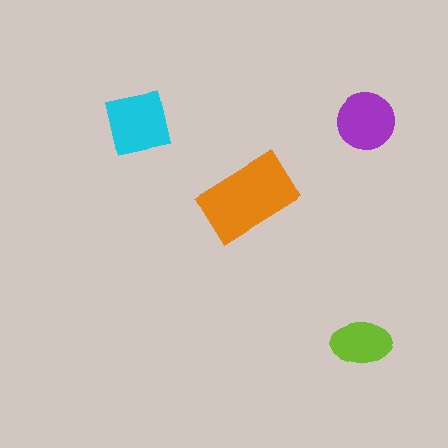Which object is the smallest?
The lime ellipse.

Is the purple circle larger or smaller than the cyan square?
Smaller.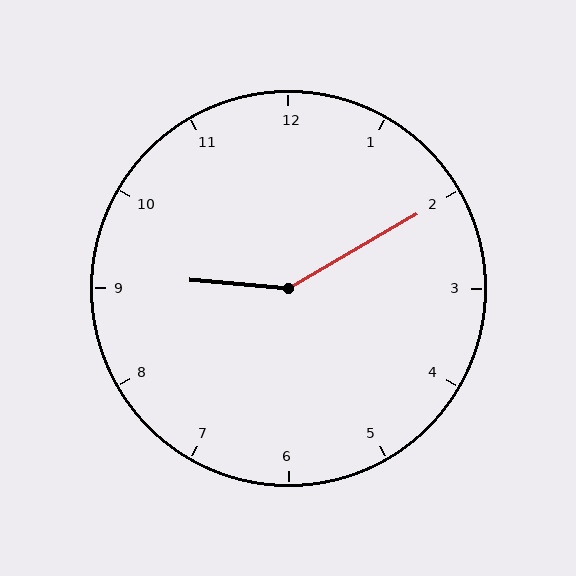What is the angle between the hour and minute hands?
Approximately 145 degrees.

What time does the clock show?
9:10.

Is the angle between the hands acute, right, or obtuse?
It is obtuse.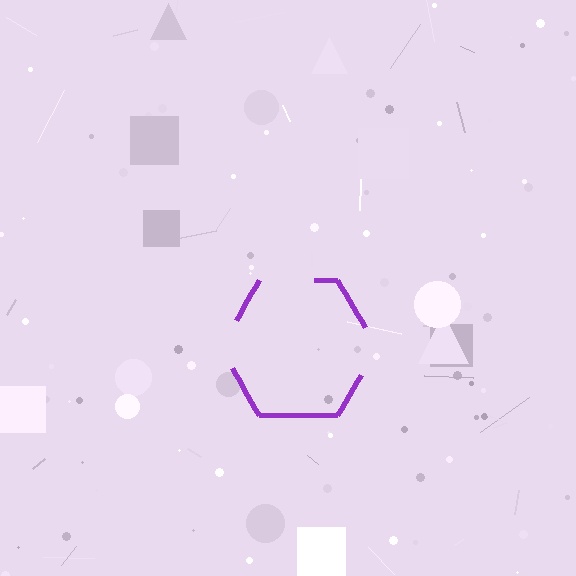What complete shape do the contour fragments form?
The contour fragments form a hexagon.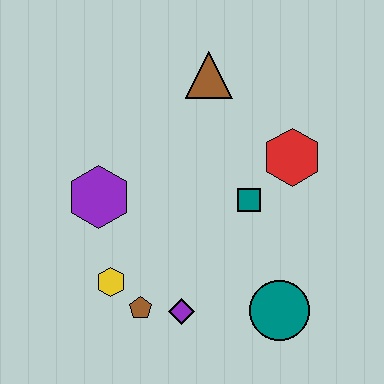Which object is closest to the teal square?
The red hexagon is closest to the teal square.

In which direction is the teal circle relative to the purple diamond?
The teal circle is to the right of the purple diamond.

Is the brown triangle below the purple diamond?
No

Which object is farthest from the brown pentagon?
The brown triangle is farthest from the brown pentagon.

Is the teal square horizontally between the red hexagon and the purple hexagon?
Yes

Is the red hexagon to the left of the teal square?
No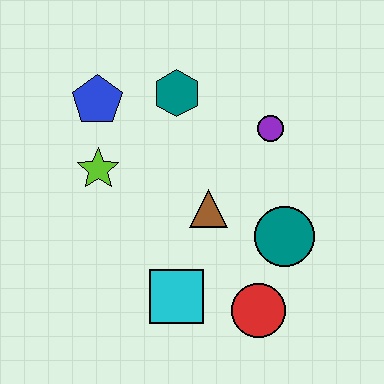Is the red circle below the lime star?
Yes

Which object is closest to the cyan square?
The red circle is closest to the cyan square.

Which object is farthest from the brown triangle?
The blue pentagon is farthest from the brown triangle.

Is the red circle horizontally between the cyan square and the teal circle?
Yes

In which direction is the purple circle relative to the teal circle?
The purple circle is above the teal circle.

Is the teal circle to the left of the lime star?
No